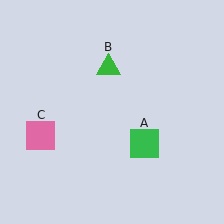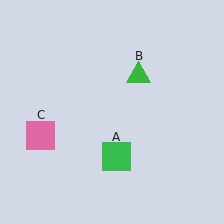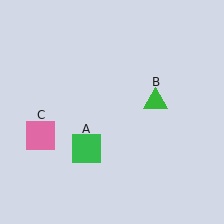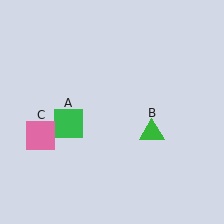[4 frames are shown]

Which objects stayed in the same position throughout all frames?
Pink square (object C) remained stationary.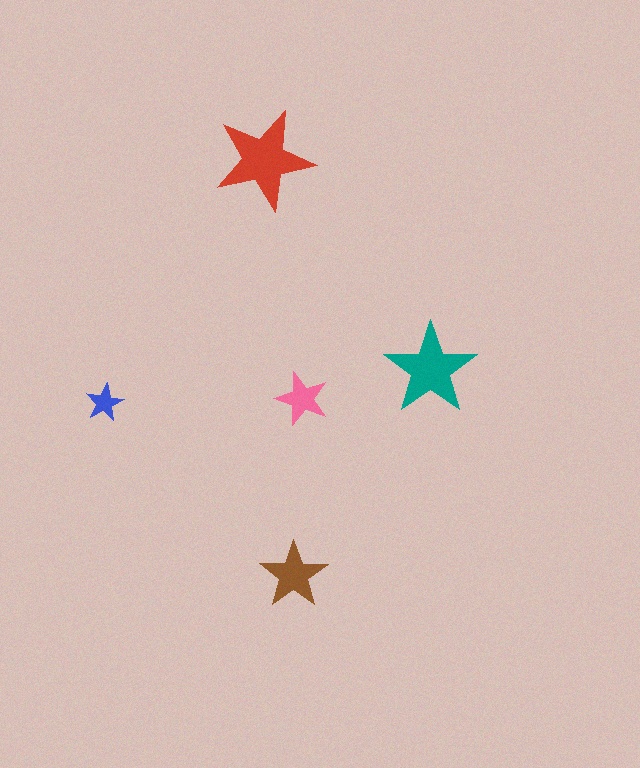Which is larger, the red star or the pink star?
The red one.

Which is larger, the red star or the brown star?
The red one.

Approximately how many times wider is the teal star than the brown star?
About 1.5 times wider.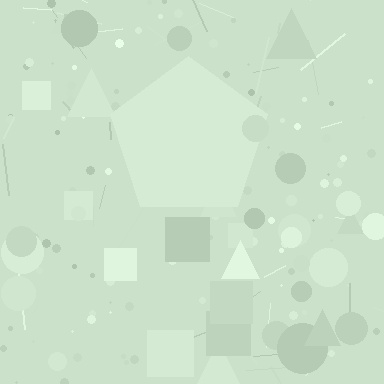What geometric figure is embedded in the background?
A pentagon is embedded in the background.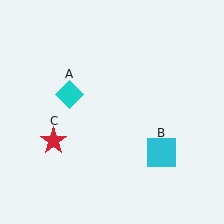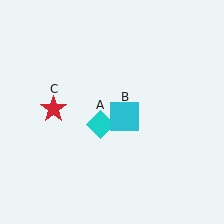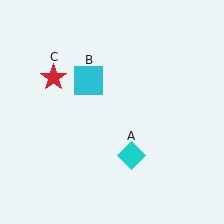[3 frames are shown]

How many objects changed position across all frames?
3 objects changed position: cyan diamond (object A), cyan square (object B), red star (object C).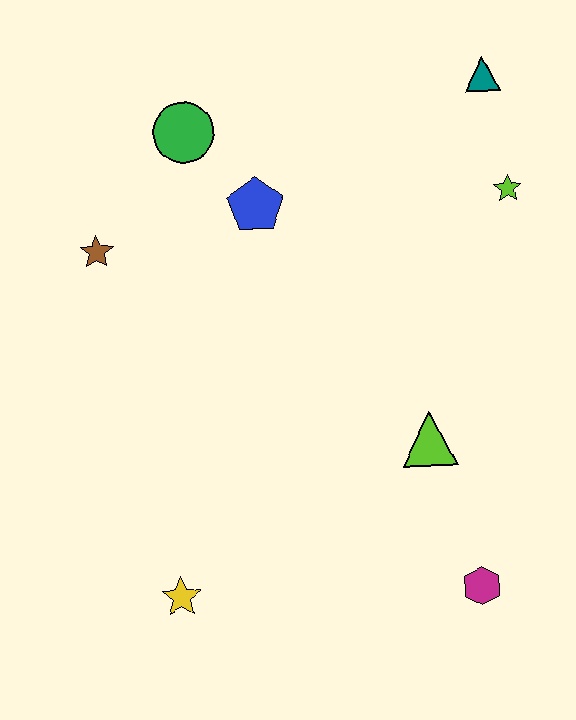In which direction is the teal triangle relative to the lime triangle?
The teal triangle is above the lime triangle.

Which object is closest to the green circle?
The blue pentagon is closest to the green circle.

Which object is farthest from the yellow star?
The teal triangle is farthest from the yellow star.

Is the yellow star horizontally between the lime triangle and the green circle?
No